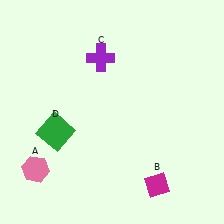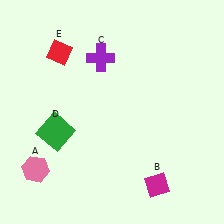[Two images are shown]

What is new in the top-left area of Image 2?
A red diamond (E) was added in the top-left area of Image 2.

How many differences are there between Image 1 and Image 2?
There is 1 difference between the two images.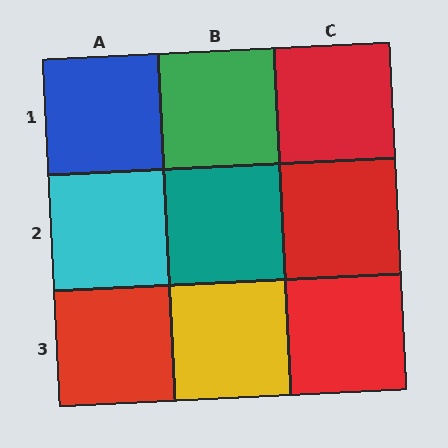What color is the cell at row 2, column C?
Red.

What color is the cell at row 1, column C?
Red.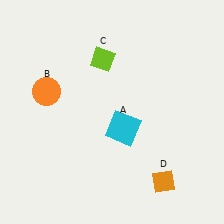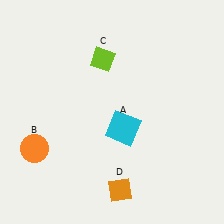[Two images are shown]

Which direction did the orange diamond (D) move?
The orange diamond (D) moved left.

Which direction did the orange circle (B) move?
The orange circle (B) moved down.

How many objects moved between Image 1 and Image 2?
2 objects moved between the two images.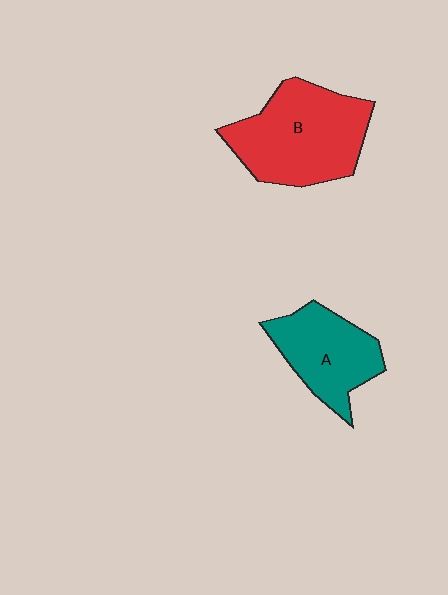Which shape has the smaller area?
Shape A (teal).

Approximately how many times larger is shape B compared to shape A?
Approximately 1.4 times.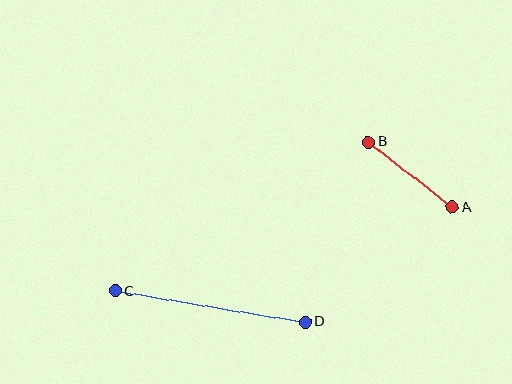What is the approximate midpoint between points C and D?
The midpoint is at approximately (210, 306) pixels.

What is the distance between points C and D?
The distance is approximately 193 pixels.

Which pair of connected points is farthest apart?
Points C and D are farthest apart.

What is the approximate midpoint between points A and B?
The midpoint is at approximately (410, 174) pixels.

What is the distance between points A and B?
The distance is approximately 106 pixels.